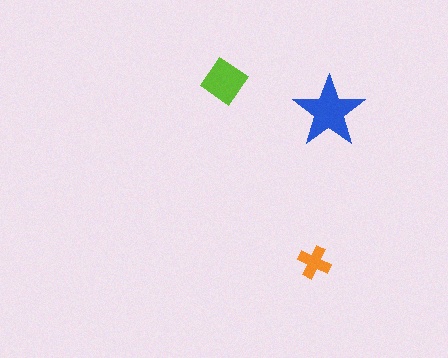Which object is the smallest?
The orange cross.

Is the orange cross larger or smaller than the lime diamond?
Smaller.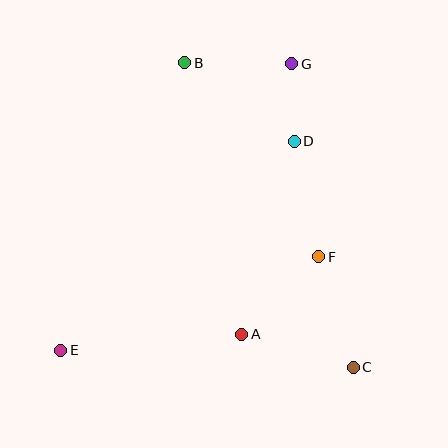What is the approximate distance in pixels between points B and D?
The distance between B and D is approximately 135 pixels.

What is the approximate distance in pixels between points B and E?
The distance between B and E is approximately 313 pixels.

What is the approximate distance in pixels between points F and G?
The distance between F and G is approximately 195 pixels.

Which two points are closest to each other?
Points D and G are closest to each other.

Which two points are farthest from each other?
Points E and G are farthest from each other.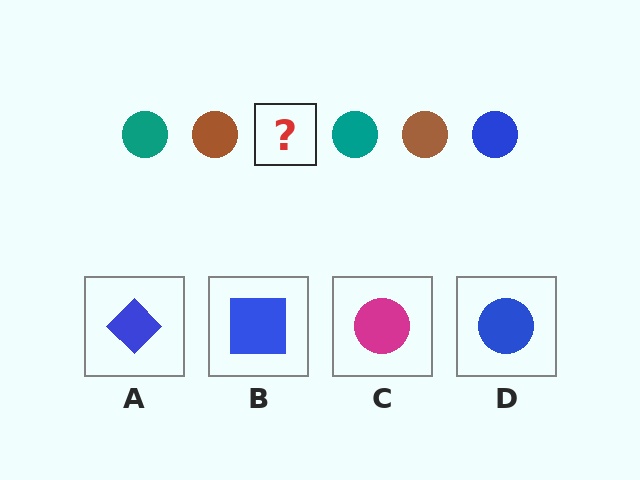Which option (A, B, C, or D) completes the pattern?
D.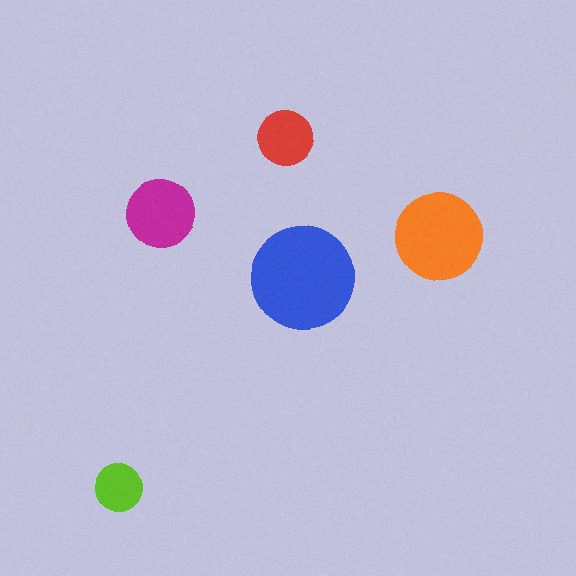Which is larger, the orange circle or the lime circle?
The orange one.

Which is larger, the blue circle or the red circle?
The blue one.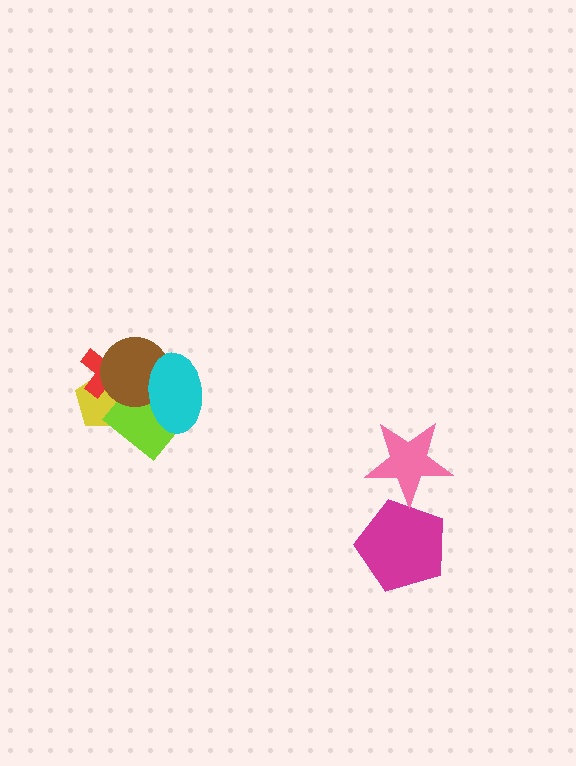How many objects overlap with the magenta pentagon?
1 object overlaps with the magenta pentagon.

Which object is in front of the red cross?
The brown circle is in front of the red cross.